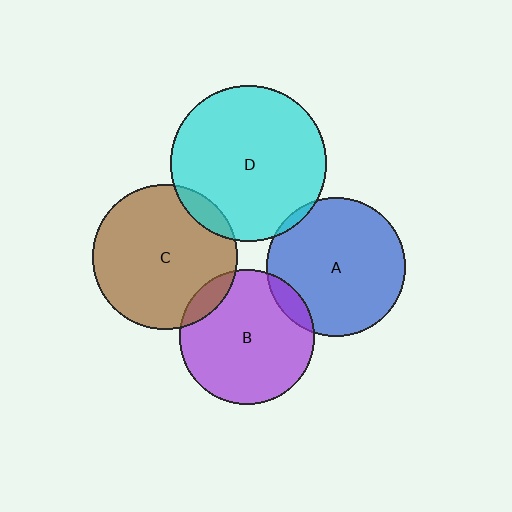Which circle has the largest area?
Circle D (cyan).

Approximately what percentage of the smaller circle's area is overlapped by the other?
Approximately 10%.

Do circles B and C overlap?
Yes.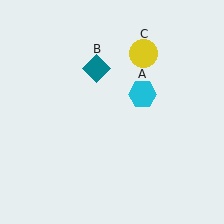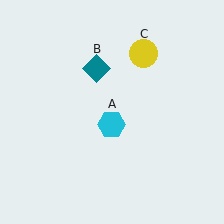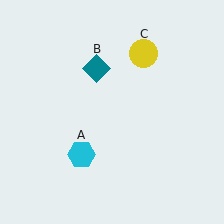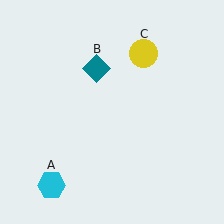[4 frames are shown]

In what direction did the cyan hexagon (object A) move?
The cyan hexagon (object A) moved down and to the left.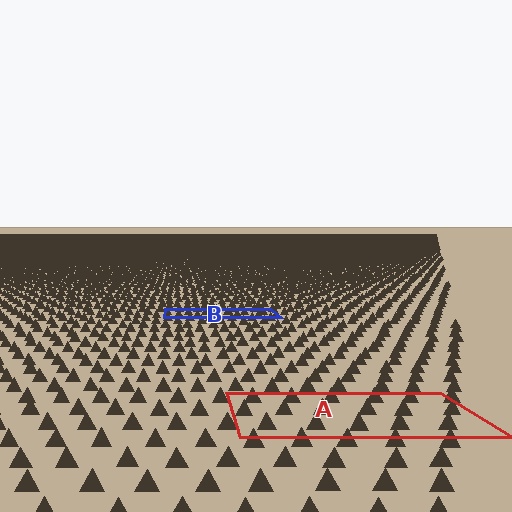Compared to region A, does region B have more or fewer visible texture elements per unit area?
Region B has more texture elements per unit area — they are packed more densely because it is farther away.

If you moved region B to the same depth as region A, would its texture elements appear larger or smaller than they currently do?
They would appear larger. At a closer depth, the same texture elements are projected at a bigger on-screen size.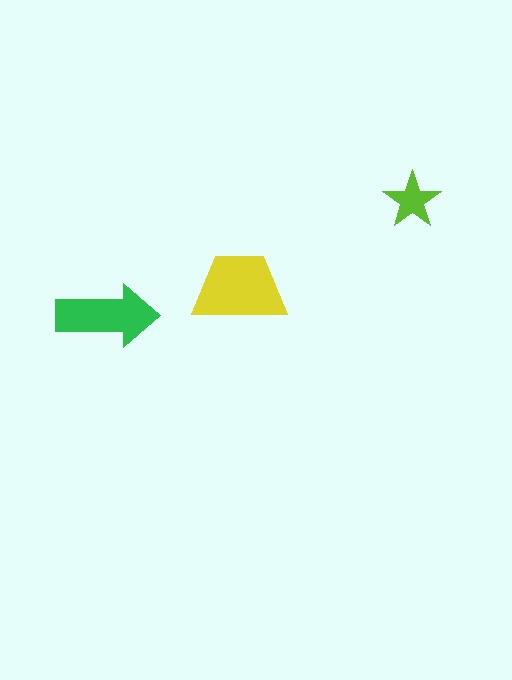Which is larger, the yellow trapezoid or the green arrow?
The yellow trapezoid.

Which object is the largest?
The yellow trapezoid.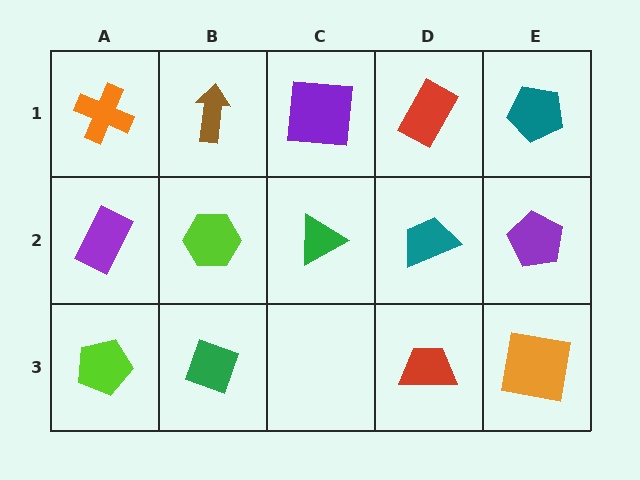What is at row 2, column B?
A lime hexagon.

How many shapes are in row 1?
5 shapes.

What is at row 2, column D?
A teal trapezoid.